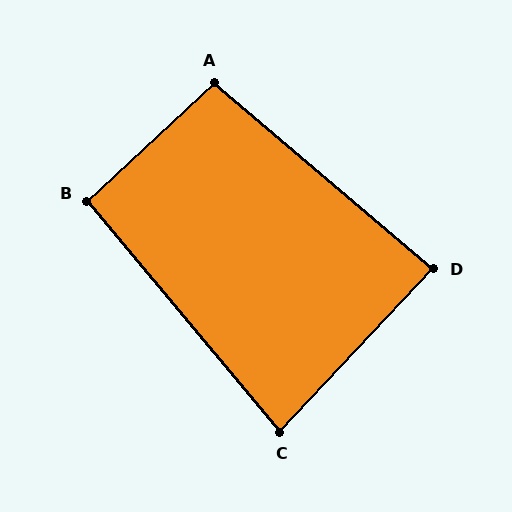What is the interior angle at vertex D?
Approximately 87 degrees (approximately right).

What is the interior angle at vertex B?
Approximately 93 degrees (approximately right).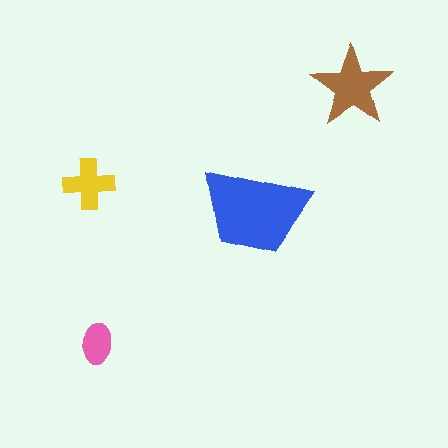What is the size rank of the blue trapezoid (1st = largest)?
1st.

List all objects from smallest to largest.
The pink ellipse, the yellow cross, the brown star, the blue trapezoid.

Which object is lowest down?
The pink ellipse is bottommost.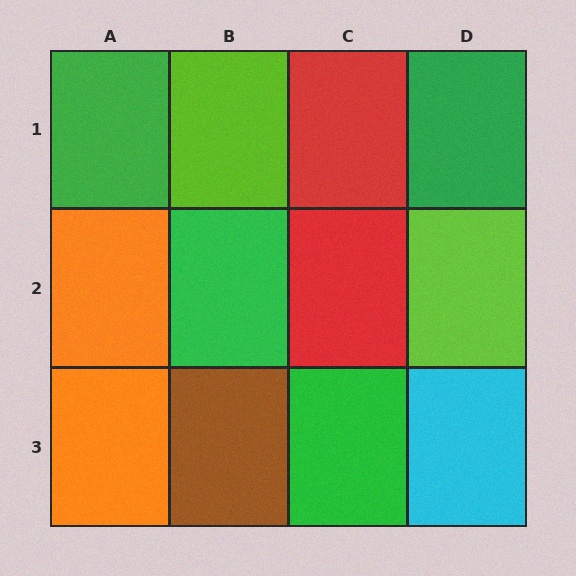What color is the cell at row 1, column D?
Green.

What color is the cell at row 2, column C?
Red.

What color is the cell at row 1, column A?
Green.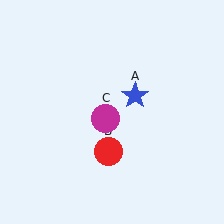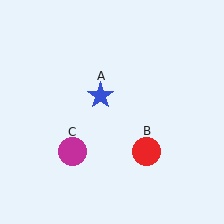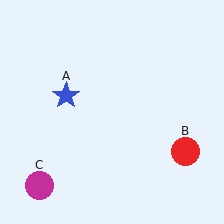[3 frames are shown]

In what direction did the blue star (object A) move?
The blue star (object A) moved left.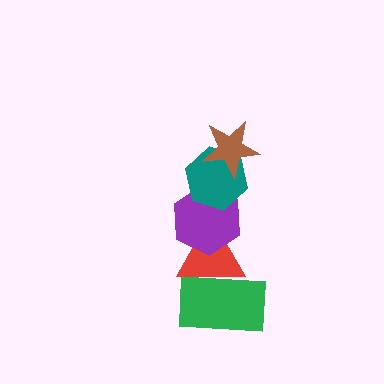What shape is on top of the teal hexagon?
The brown star is on top of the teal hexagon.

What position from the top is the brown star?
The brown star is 1st from the top.